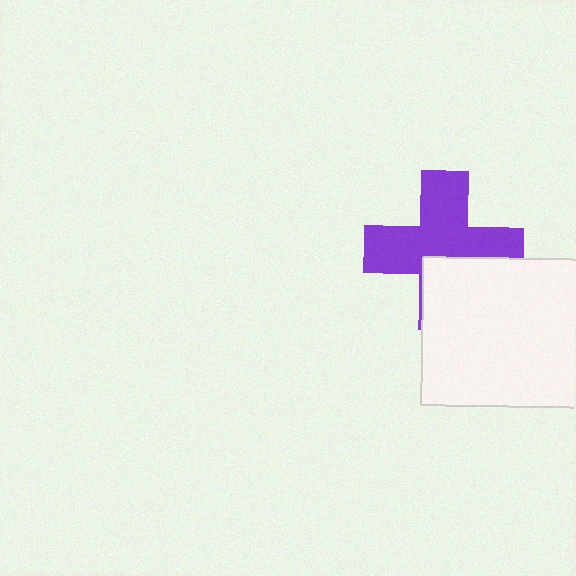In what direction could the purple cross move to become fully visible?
The purple cross could move up. That would shift it out from behind the white rectangle entirely.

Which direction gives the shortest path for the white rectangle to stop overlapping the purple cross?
Moving down gives the shortest separation.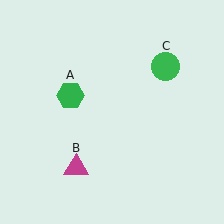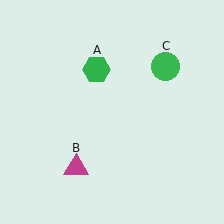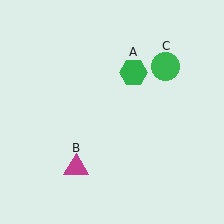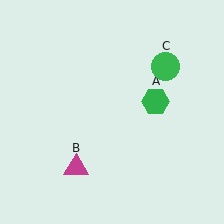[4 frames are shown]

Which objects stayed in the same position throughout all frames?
Magenta triangle (object B) and green circle (object C) remained stationary.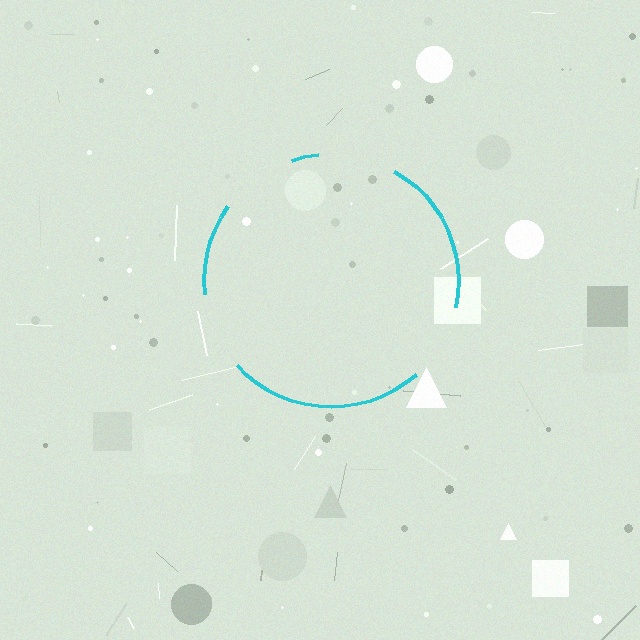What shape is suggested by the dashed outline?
The dashed outline suggests a circle.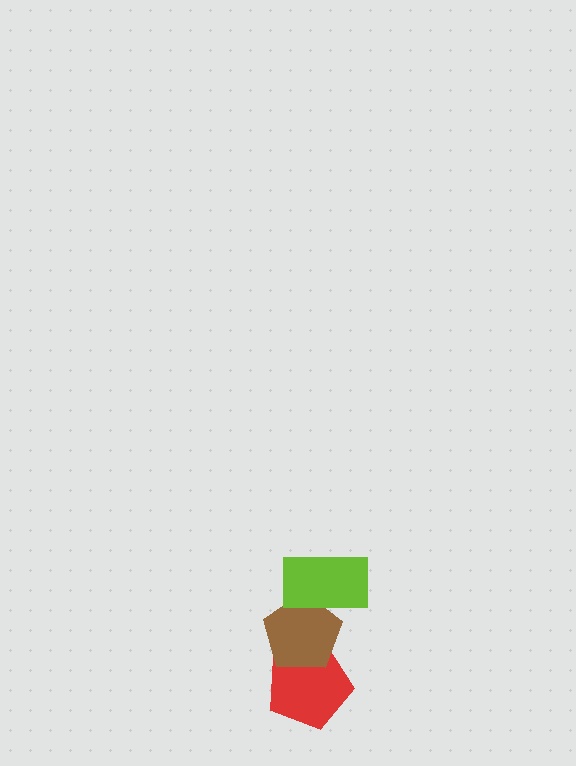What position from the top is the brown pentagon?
The brown pentagon is 2nd from the top.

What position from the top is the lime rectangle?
The lime rectangle is 1st from the top.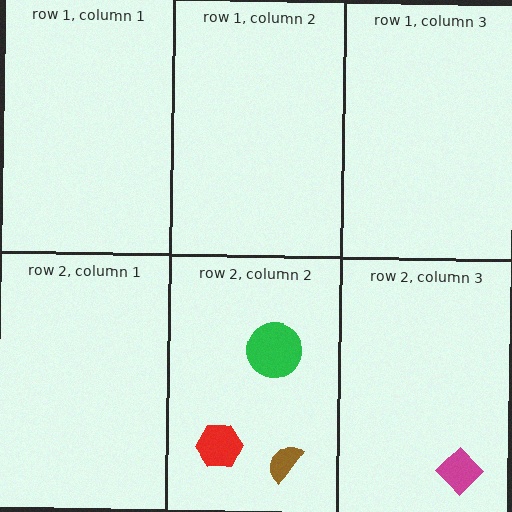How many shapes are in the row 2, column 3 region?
1.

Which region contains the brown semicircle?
The row 2, column 2 region.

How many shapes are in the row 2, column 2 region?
3.